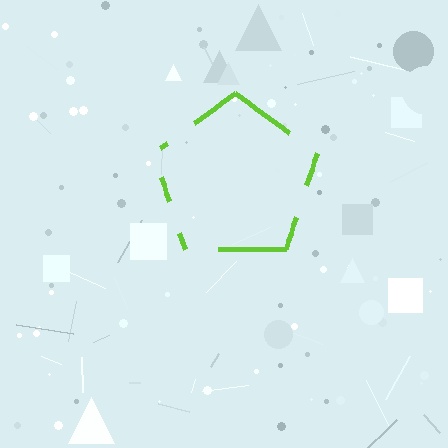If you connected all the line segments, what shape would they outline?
They would outline a pentagon.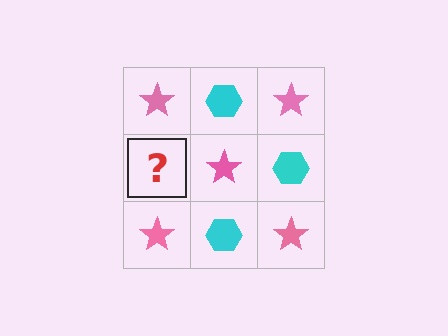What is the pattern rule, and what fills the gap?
The rule is that it alternates pink star and cyan hexagon in a checkerboard pattern. The gap should be filled with a cyan hexagon.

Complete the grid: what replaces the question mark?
The question mark should be replaced with a cyan hexagon.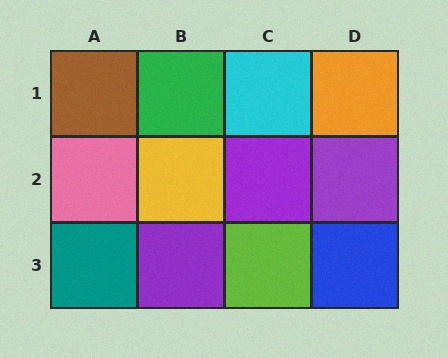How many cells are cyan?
1 cell is cyan.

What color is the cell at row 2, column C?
Purple.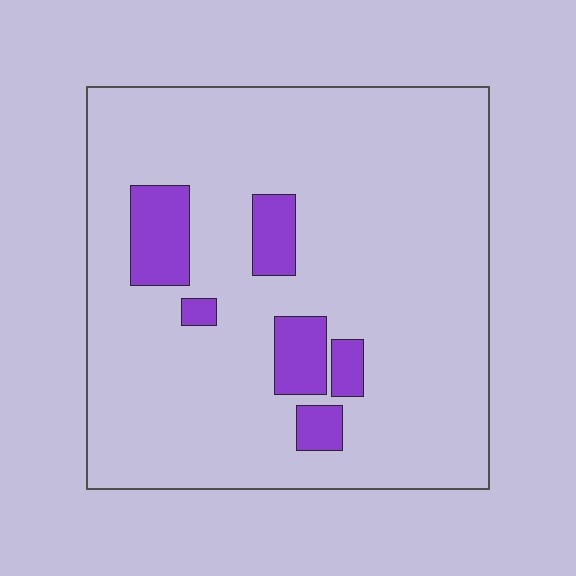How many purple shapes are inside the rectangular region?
6.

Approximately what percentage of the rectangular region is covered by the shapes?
Approximately 10%.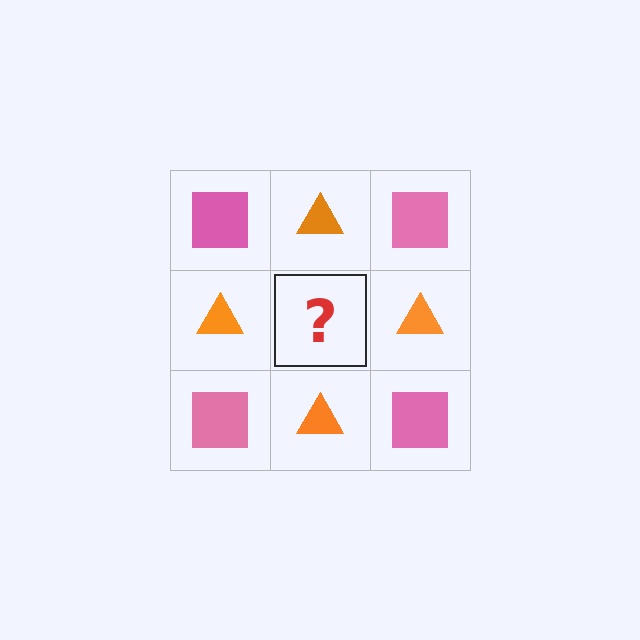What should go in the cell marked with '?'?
The missing cell should contain a pink square.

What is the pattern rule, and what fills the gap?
The rule is that it alternates pink square and orange triangle in a checkerboard pattern. The gap should be filled with a pink square.